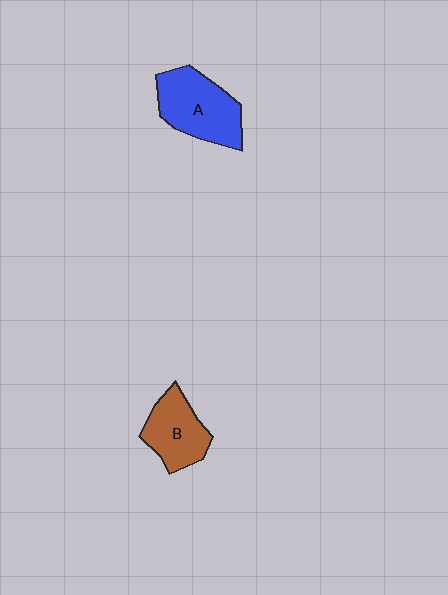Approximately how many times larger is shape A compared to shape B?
Approximately 1.3 times.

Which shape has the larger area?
Shape A (blue).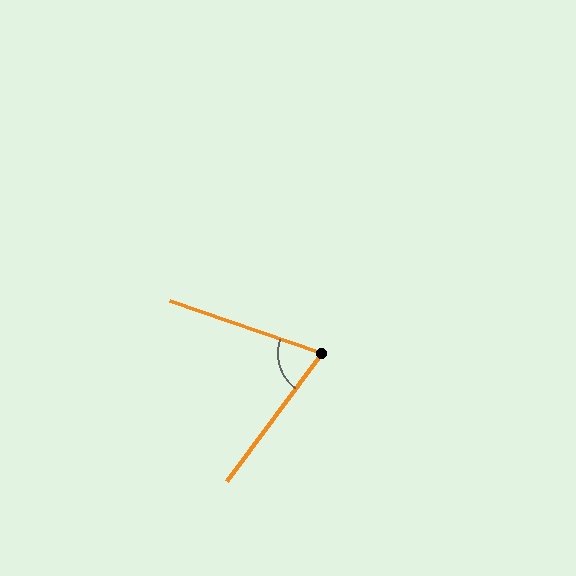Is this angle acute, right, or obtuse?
It is acute.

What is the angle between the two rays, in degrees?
Approximately 72 degrees.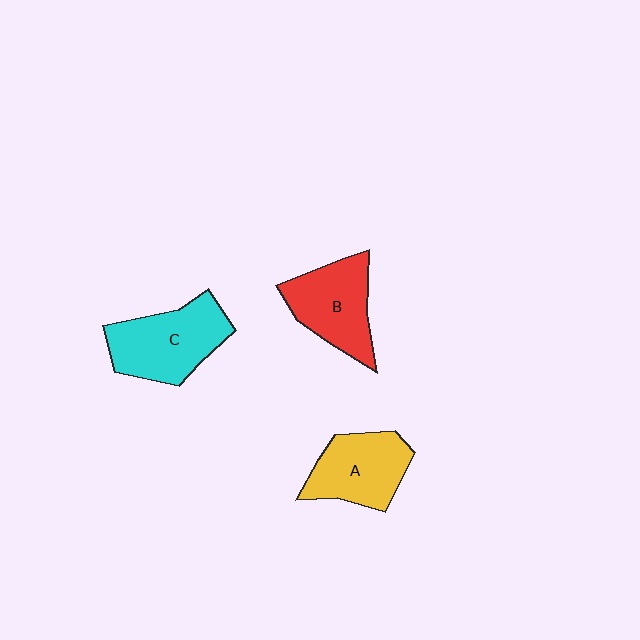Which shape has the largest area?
Shape C (cyan).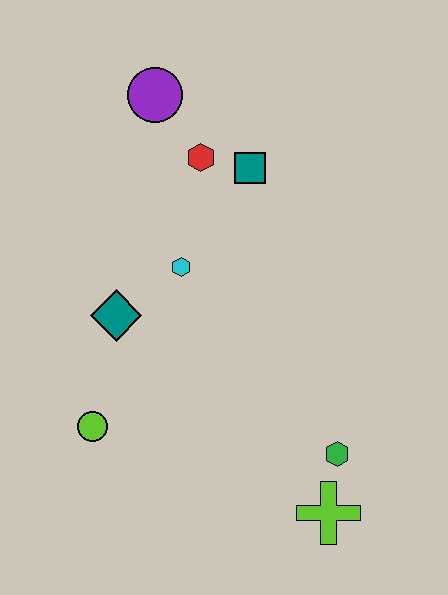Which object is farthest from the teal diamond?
The lime cross is farthest from the teal diamond.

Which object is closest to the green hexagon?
The lime cross is closest to the green hexagon.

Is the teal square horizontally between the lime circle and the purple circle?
No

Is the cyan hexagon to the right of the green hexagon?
No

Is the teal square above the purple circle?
No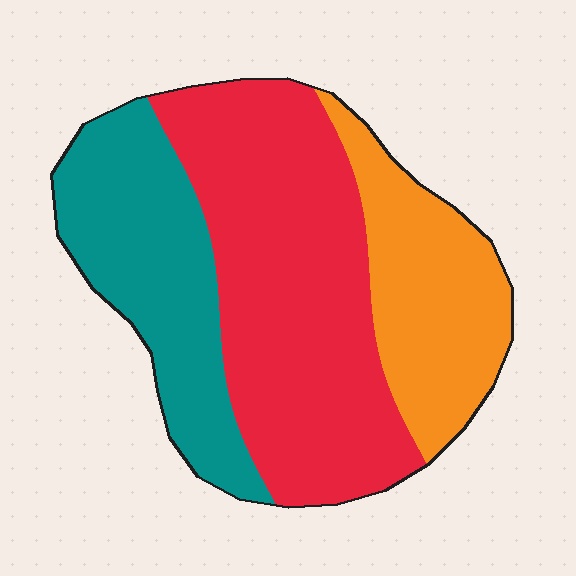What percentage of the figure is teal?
Teal covers around 30% of the figure.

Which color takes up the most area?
Red, at roughly 50%.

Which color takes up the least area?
Orange, at roughly 25%.